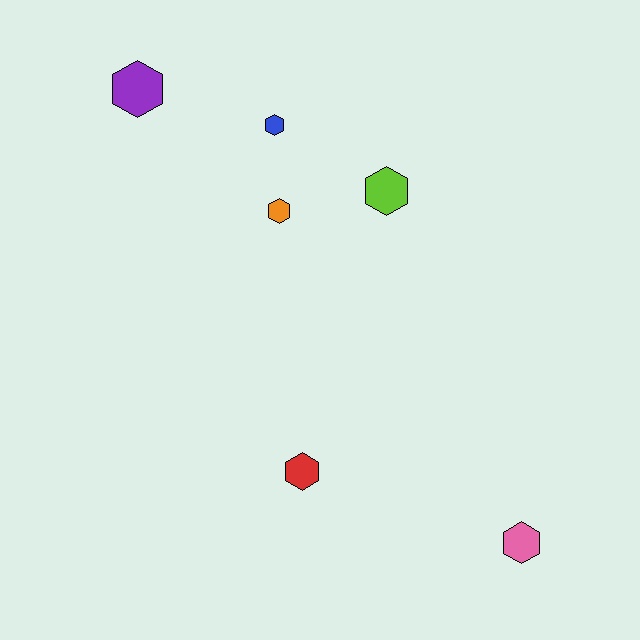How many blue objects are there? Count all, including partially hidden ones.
There is 1 blue object.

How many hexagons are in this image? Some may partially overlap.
There are 6 hexagons.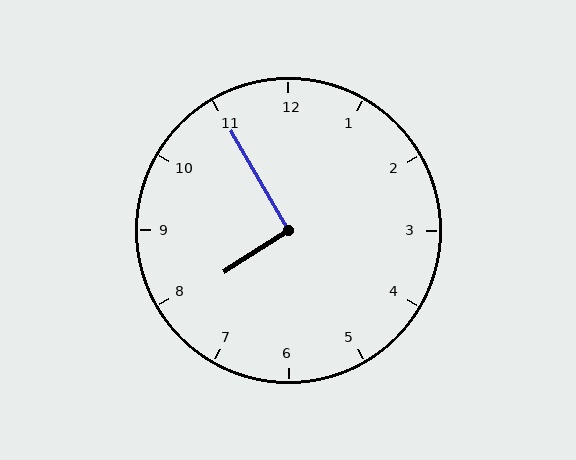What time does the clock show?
7:55.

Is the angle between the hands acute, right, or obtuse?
It is right.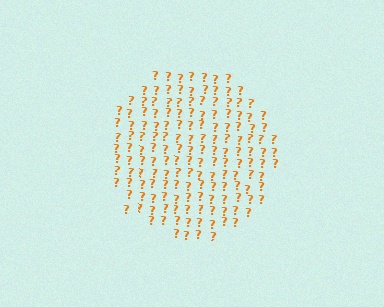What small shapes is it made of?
It is made of small question marks.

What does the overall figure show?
The overall figure shows a circle.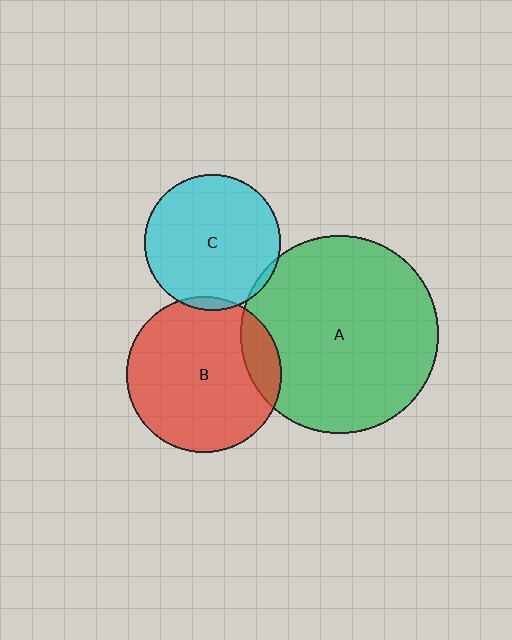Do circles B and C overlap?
Yes.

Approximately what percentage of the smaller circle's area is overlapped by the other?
Approximately 5%.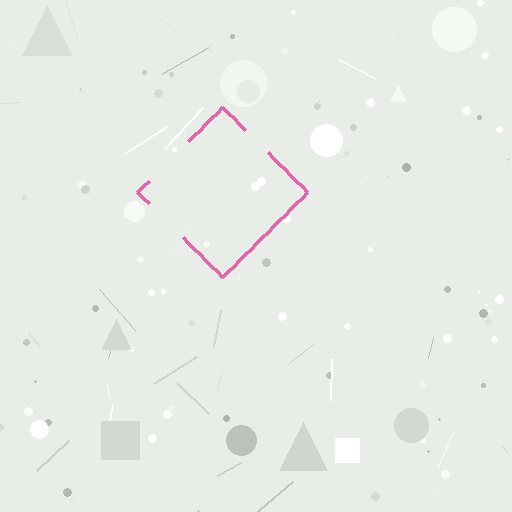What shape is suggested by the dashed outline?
The dashed outline suggests a diamond.